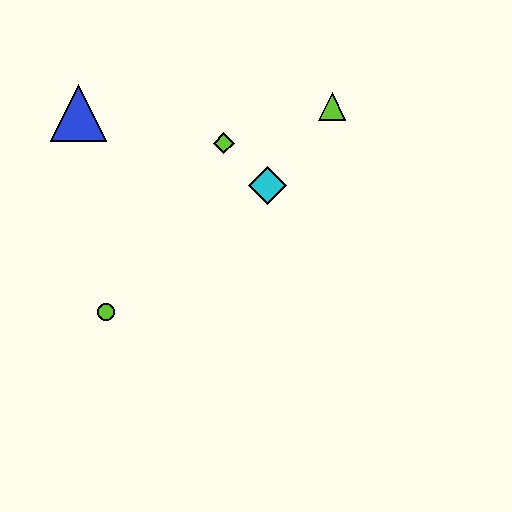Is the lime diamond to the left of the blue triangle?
No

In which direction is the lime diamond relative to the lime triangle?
The lime diamond is to the left of the lime triangle.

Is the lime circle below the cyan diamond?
Yes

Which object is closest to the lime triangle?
The cyan diamond is closest to the lime triangle.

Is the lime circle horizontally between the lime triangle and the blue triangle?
Yes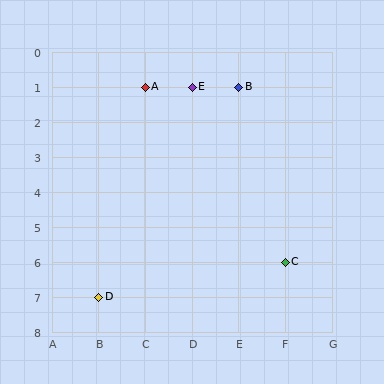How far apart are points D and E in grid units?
Points D and E are 2 columns and 6 rows apart (about 6.3 grid units diagonally).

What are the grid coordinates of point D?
Point D is at grid coordinates (B, 7).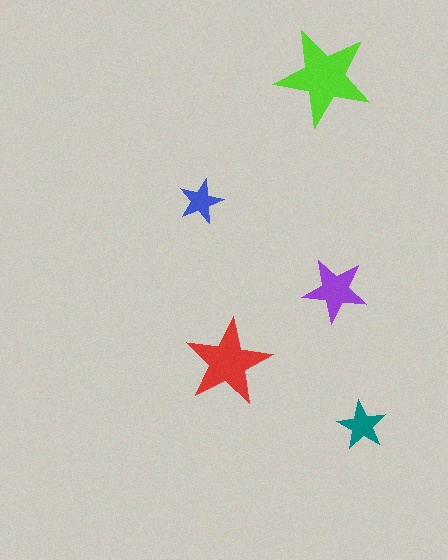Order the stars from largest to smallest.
the lime one, the red one, the purple one, the teal one, the blue one.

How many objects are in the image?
There are 5 objects in the image.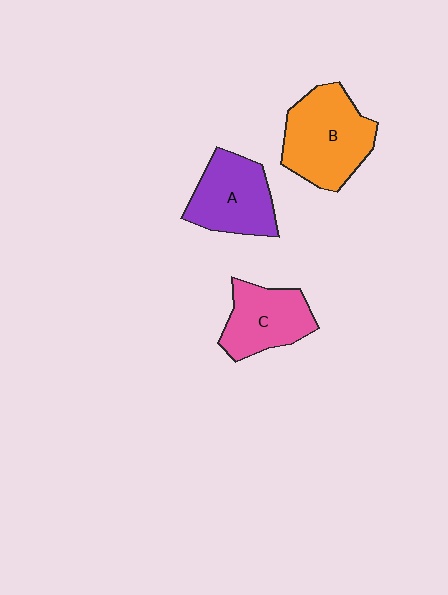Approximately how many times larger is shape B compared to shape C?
Approximately 1.4 times.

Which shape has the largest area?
Shape B (orange).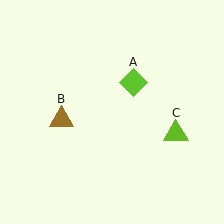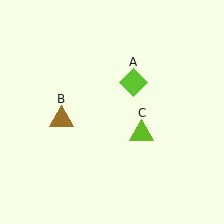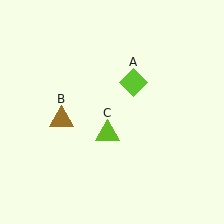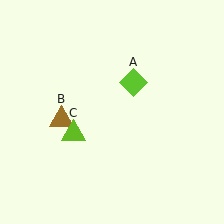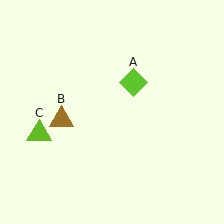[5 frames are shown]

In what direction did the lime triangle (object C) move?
The lime triangle (object C) moved left.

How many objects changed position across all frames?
1 object changed position: lime triangle (object C).